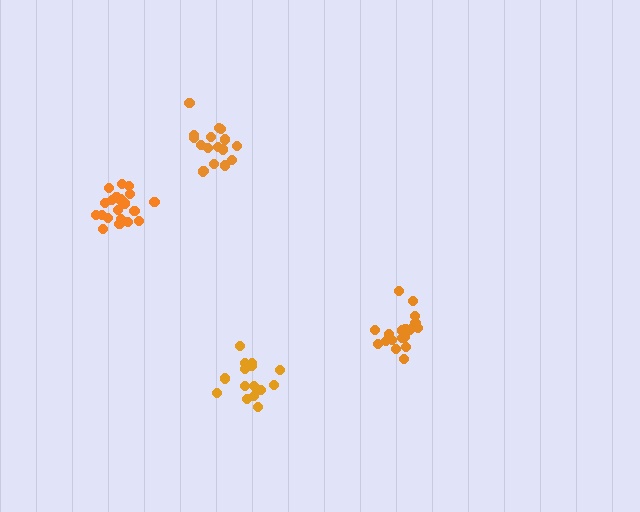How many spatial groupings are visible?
There are 4 spatial groupings.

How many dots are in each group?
Group 1: 18 dots, Group 2: 20 dots, Group 3: 15 dots, Group 4: 21 dots (74 total).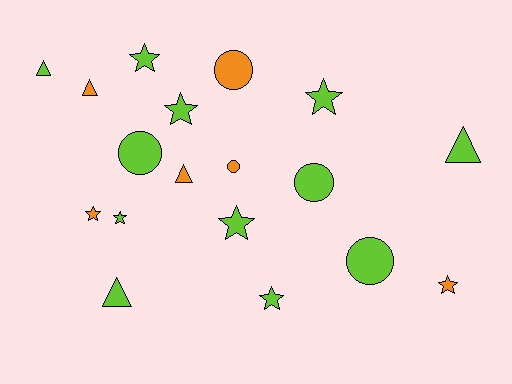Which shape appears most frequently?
Star, with 8 objects.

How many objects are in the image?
There are 18 objects.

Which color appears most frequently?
Lime, with 12 objects.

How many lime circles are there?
There are 3 lime circles.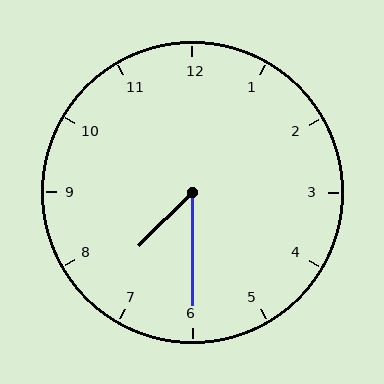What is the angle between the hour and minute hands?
Approximately 45 degrees.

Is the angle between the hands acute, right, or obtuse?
It is acute.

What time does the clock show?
7:30.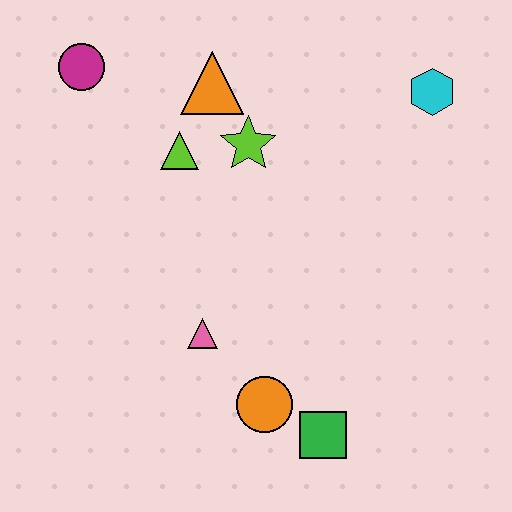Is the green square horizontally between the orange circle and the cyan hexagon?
Yes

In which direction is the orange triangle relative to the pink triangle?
The orange triangle is above the pink triangle.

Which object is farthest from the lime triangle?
The green square is farthest from the lime triangle.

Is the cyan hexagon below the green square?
No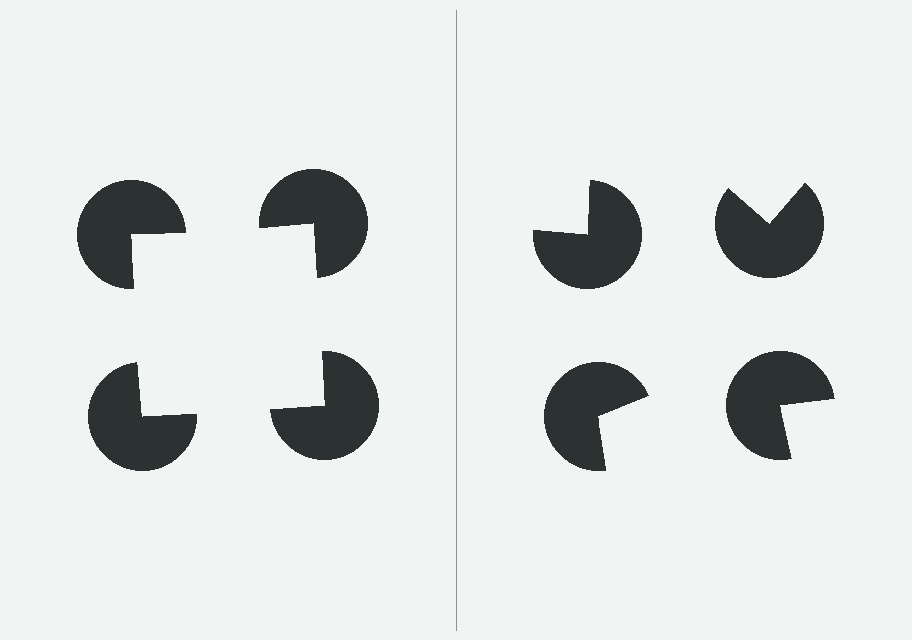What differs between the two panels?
The pac-man discs are positioned identically on both sides; only the wedge orientations differ. On the left they align to a square; on the right they are misaligned.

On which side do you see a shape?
An illusory square appears on the left side. On the right side the wedge cuts are rotated, so no coherent shape forms.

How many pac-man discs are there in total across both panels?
8 — 4 on each side.